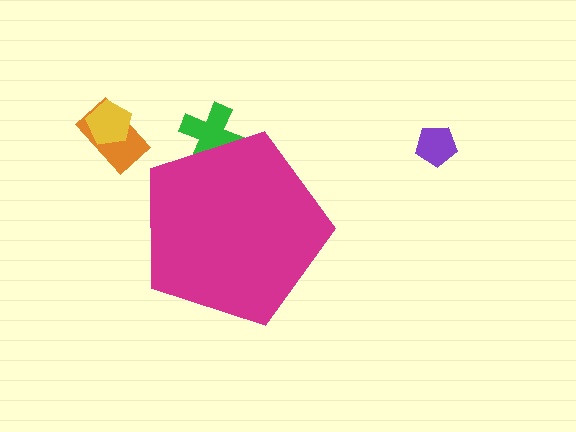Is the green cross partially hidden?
Yes, the green cross is partially hidden behind the magenta pentagon.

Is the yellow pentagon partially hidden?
No, the yellow pentagon is fully visible.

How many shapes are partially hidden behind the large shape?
1 shape is partially hidden.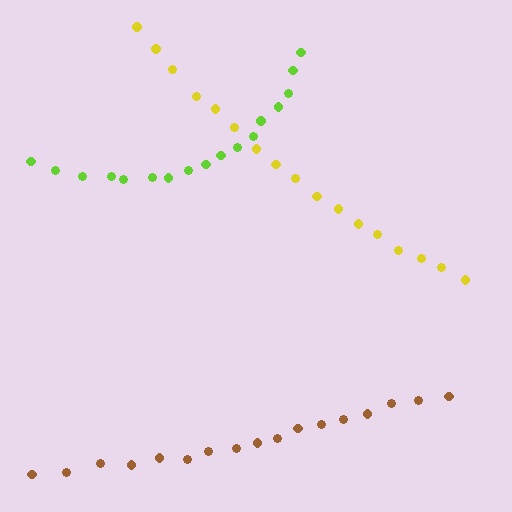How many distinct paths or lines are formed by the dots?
There are 3 distinct paths.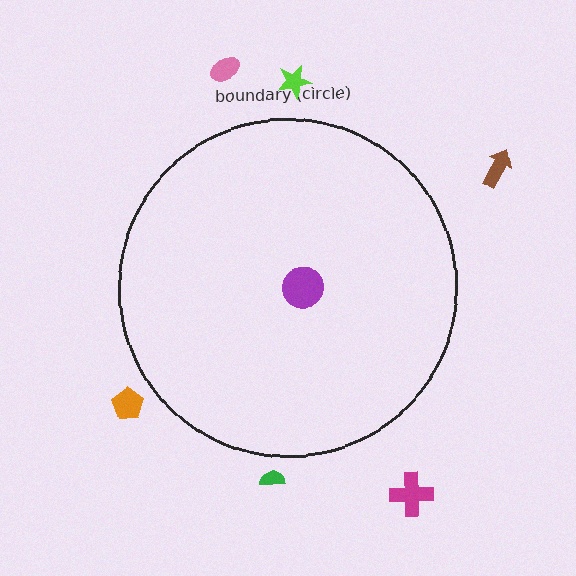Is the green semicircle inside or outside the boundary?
Outside.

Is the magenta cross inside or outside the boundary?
Outside.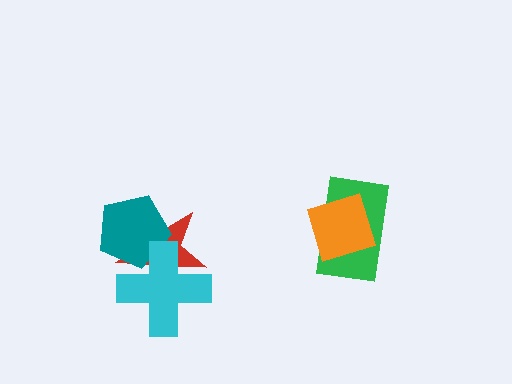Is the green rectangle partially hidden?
Yes, it is partially covered by another shape.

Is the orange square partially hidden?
No, no other shape covers it.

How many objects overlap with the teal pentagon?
2 objects overlap with the teal pentagon.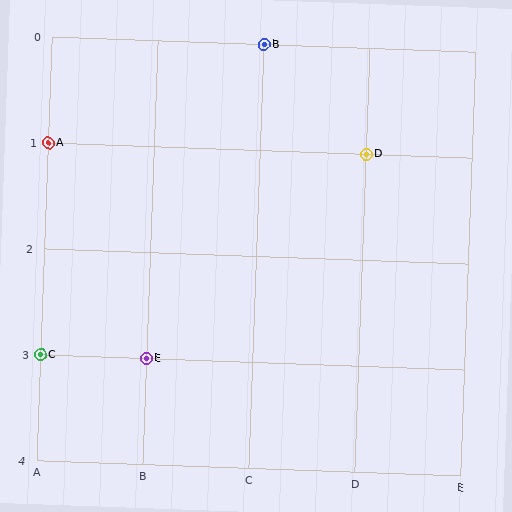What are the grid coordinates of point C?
Point C is at grid coordinates (A, 3).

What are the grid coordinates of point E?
Point E is at grid coordinates (B, 3).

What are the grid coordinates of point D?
Point D is at grid coordinates (D, 1).